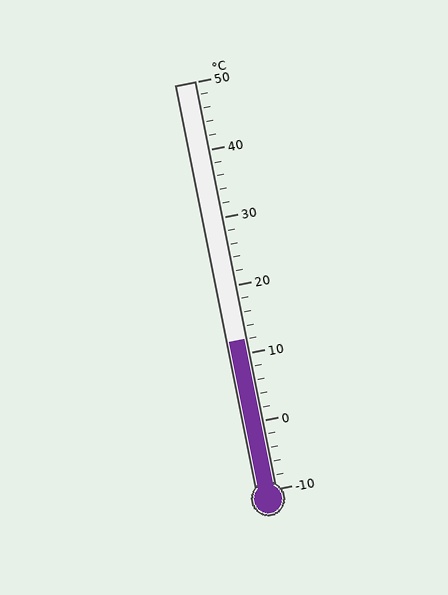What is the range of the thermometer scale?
The thermometer scale ranges from -10°C to 50°C.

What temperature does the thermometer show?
The thermometer shows approximately 12°C.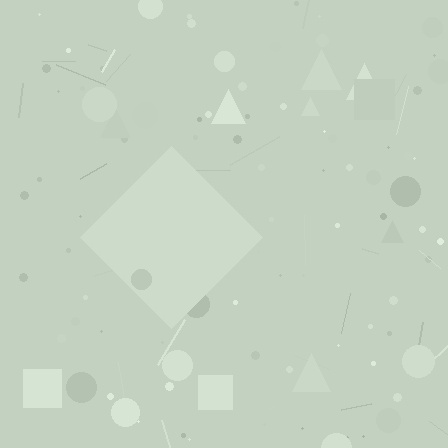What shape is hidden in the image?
A diamond is hidden in the image.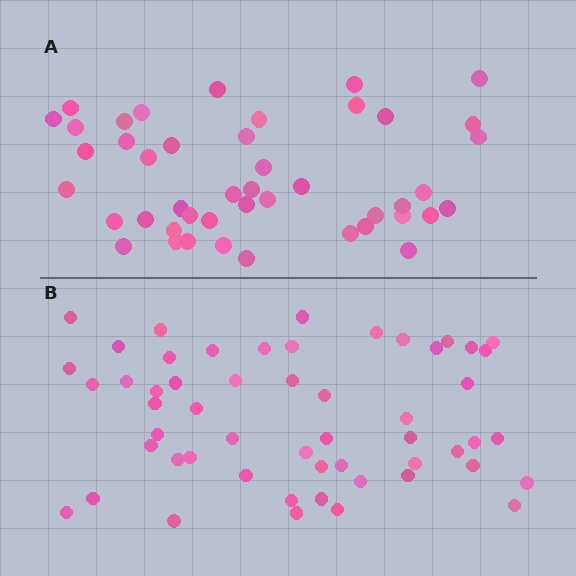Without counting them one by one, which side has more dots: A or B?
Region B (the bottom region) has more dots.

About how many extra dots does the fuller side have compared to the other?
Region B has roughly 8 or so more dots than region A.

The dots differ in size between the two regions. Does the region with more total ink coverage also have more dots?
No. Region A has more total ink coverage because its dots are larger, but region B actually contains more individual dots. Total area can be misleading — the number of items is what matters here.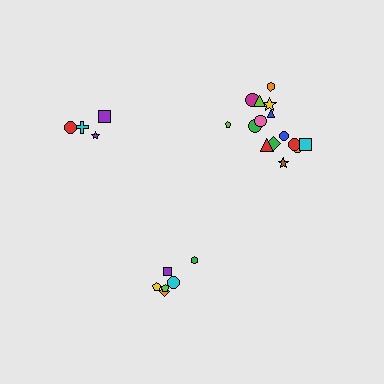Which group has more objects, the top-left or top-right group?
The top-right group.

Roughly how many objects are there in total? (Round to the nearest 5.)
Roughly 25 objects in total.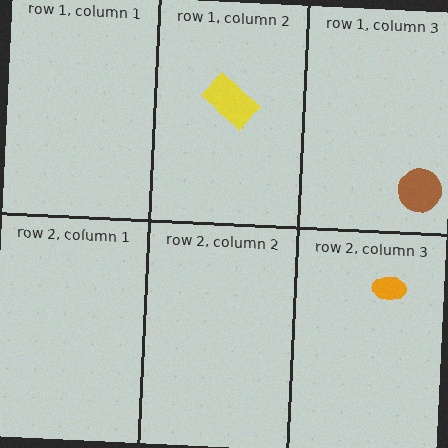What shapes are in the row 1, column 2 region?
The yellow rectangle.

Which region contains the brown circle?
The row 1, column 3 region.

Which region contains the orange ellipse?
The row 2, column 3 region.